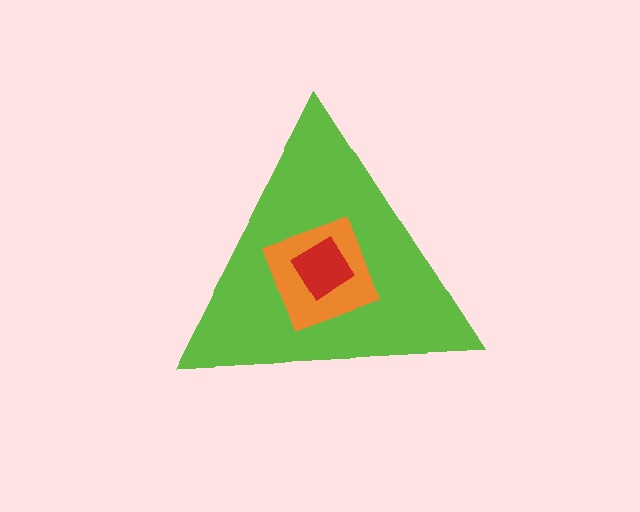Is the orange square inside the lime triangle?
Yes.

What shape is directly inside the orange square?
The red diamond.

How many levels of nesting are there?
3.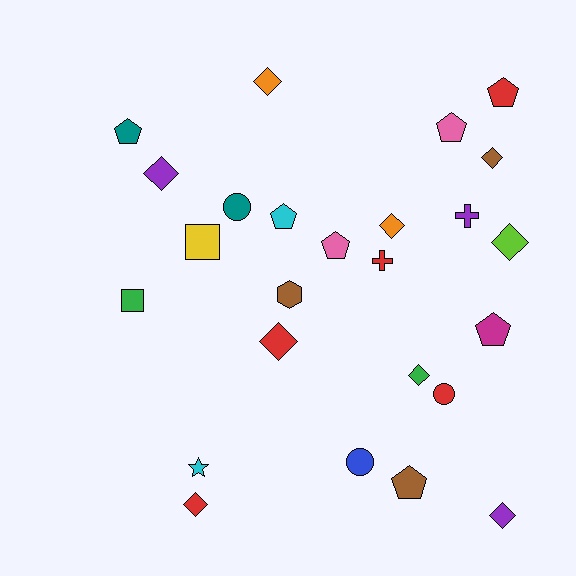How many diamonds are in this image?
There are 9 diamonds.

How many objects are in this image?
There are 25 objects.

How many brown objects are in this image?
There are 3 brown objects.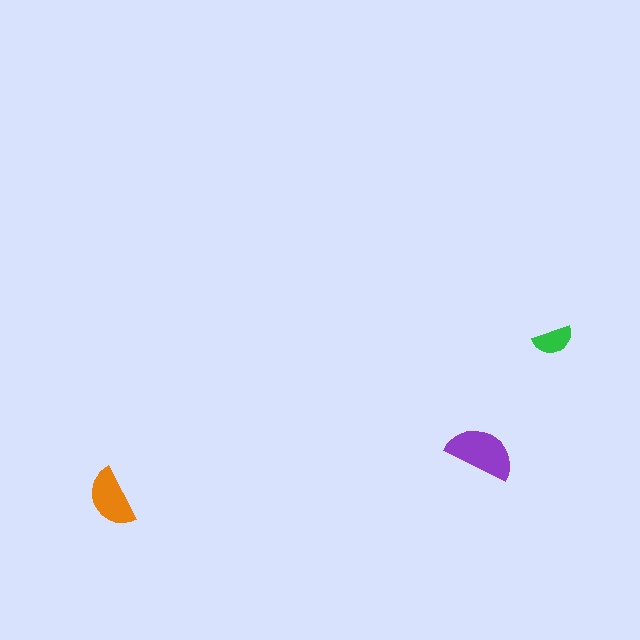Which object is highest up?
The green semicircle is topmost.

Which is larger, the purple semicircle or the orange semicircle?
The purple one.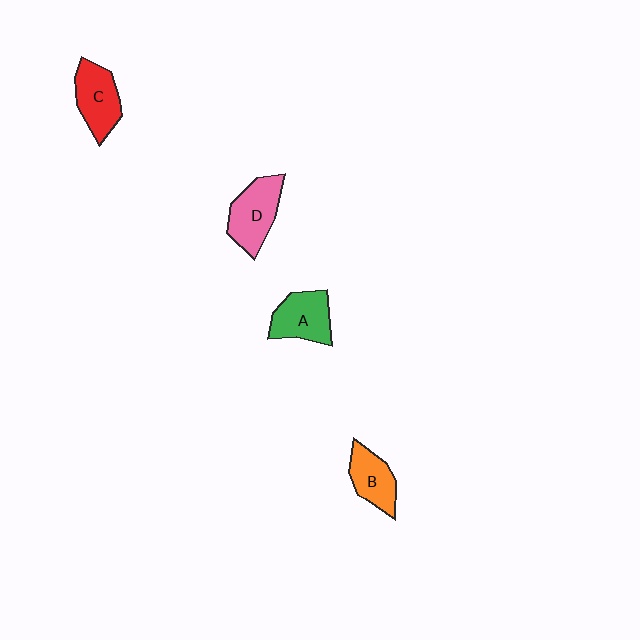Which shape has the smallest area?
Shape B (orange).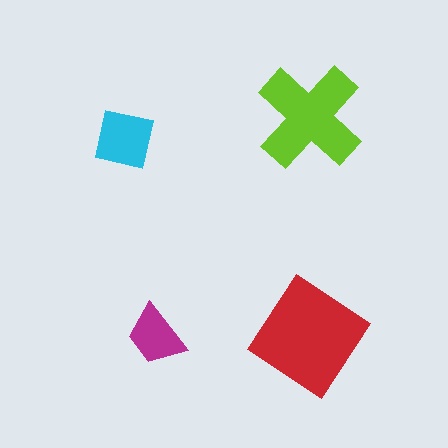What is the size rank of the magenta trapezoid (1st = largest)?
4th.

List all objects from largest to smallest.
The red diamond, the lime cross, the cyan square, the magenta trapezoid.